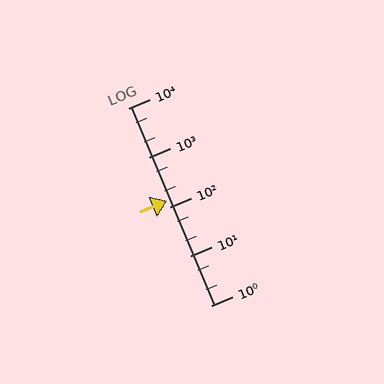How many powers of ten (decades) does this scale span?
The scale spans 4 decades, from 1 to 10000.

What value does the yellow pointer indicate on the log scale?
The pointer indicates approximately 130.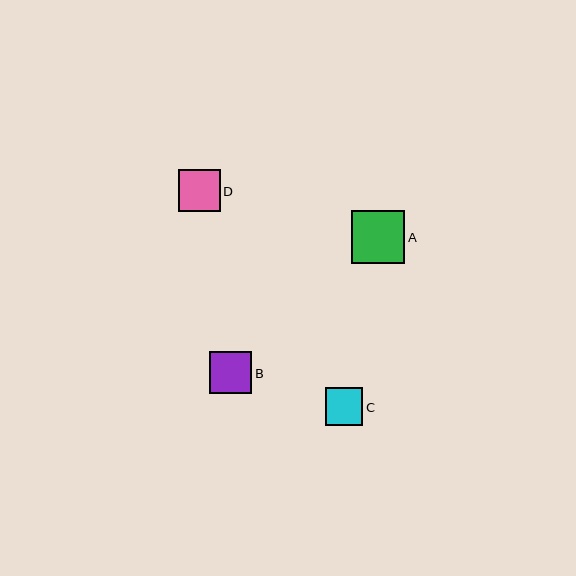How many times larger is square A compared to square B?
Square A is approximately 1.3 times the size of square B.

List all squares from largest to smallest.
From largest to smallest: A, D, B, C.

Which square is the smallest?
Square C is the smallest with a size of approximately 37 pixels.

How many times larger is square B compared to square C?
Square B is approximately 1.1 times the size of square C.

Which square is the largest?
Square A is the largest with a size of approximately 53 pixels.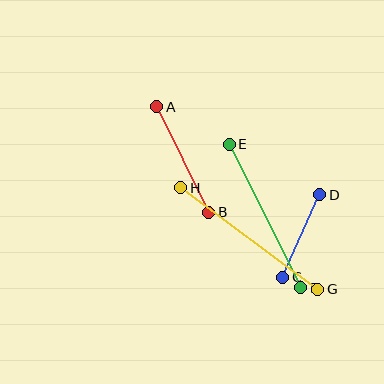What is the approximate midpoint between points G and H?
The midpoint is at approximately (249, 238) pixels.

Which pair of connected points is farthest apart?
Points G and H are farthest apart.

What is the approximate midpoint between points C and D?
The midpoint is at approximately (301, 236) pixels.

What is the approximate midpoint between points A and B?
The midpoint is at approximately (183, 159) pixels.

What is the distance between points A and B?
The distance is approximately 117 pixels.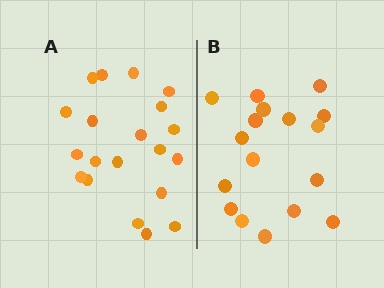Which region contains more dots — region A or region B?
Region A (the left region) has more dots.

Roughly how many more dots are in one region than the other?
Region A has just a few more — roughly 2 or 3 more dots than region B.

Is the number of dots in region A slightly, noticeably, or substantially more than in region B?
Region A has only slightly more — the two regions are fairly close. The ratio is roughly 1.2 to 1.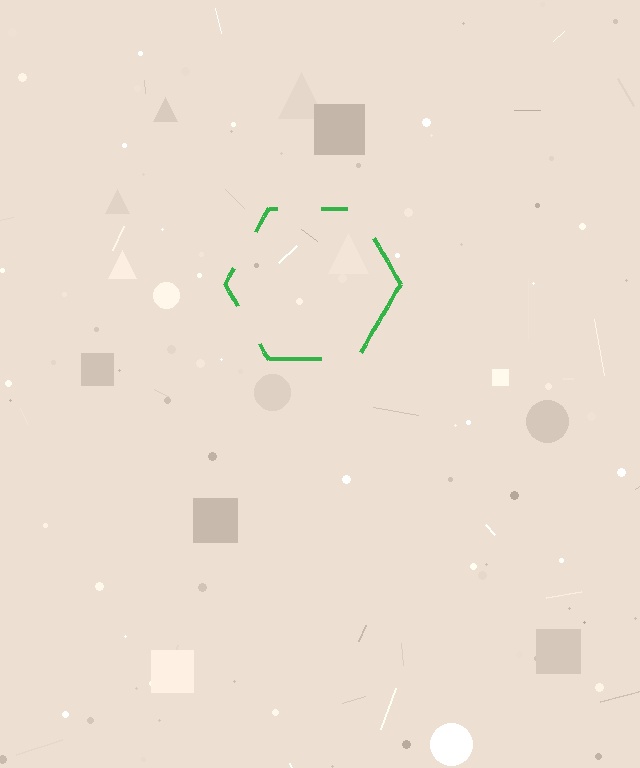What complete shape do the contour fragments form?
The contour fragments form a hexagon.